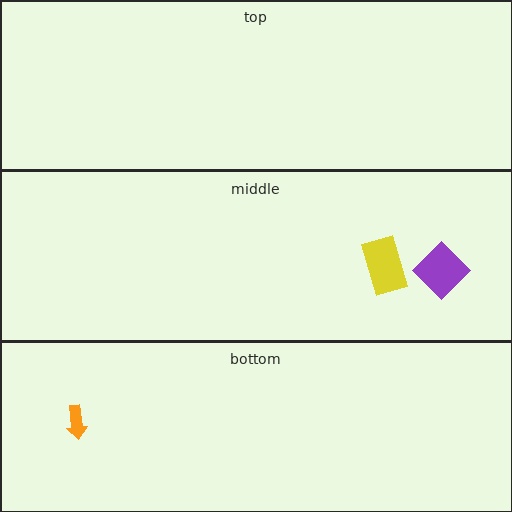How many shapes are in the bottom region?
1.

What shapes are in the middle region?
The yellow rectangle, the purple diamond.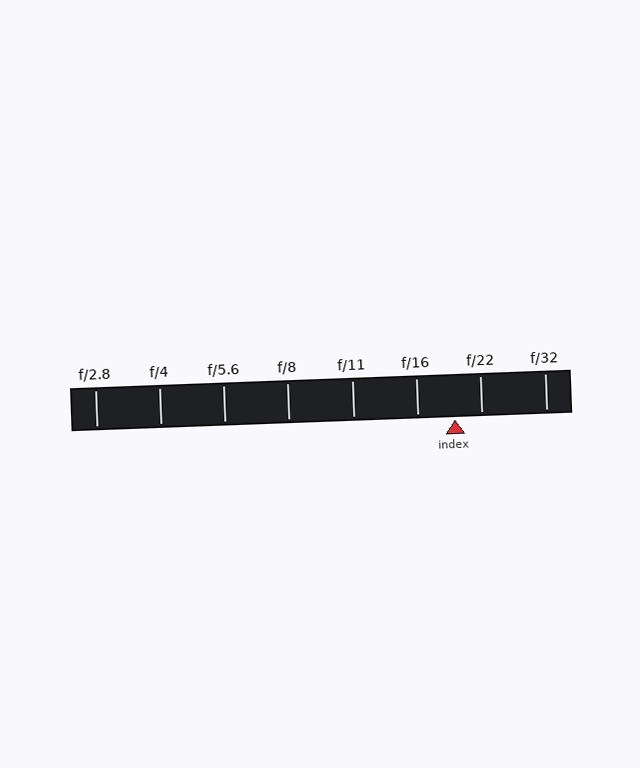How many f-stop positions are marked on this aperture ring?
There are 8 f-stop positions marked.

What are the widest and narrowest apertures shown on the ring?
The widest aperture shown is f/2.8 and the narrowest is f/32.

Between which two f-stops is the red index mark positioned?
The index mark is between f/16 and f/22.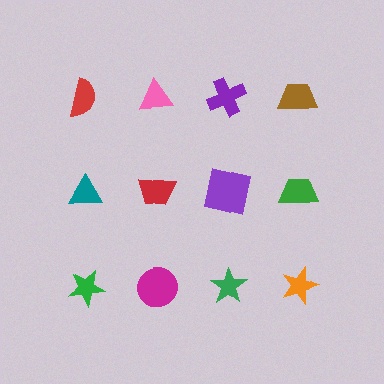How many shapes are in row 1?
4 shapes.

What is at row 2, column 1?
A teal triangle.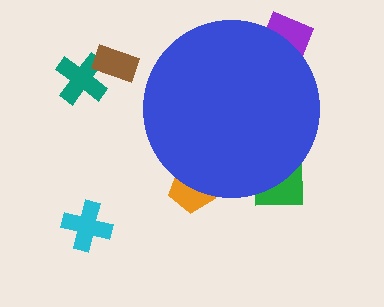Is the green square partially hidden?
Yes, the green square is partially hidden behind the blue circle.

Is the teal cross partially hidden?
No, the teal cross is fully visible.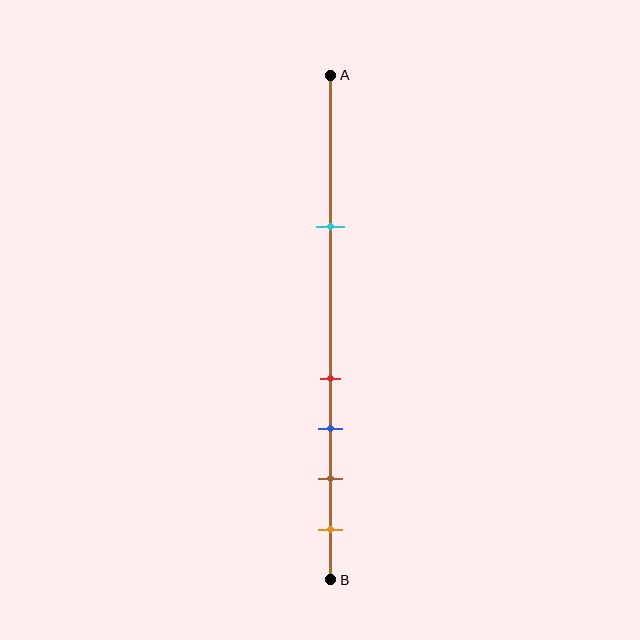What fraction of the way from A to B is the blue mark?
The blue mark is approximately 70% (0.7) of the way from A to B.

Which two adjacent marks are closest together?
The red and blue marks are the closest adjacent pair.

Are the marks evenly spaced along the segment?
No, the marks are not evenly spaced.